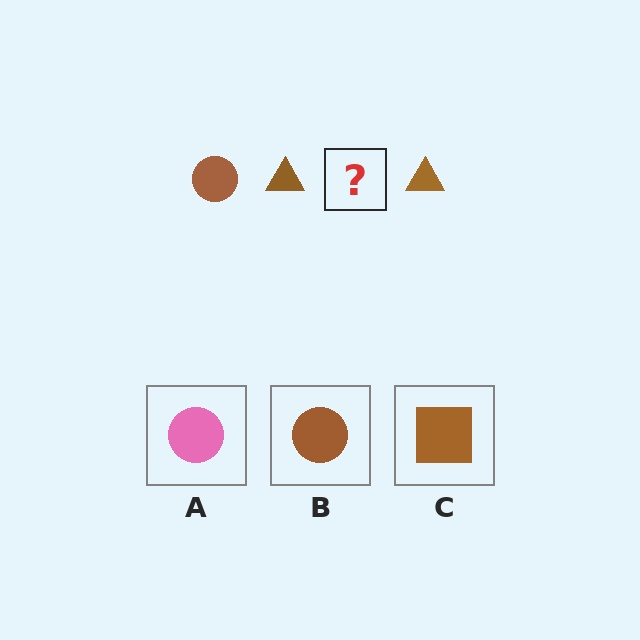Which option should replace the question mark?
Option B.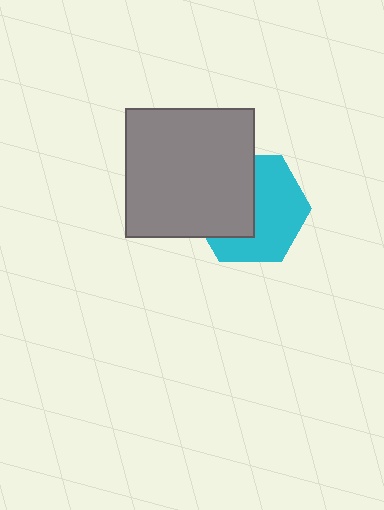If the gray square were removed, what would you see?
You would see the complete cyan hexagon.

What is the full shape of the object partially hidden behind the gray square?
The partially hidden object is a cyan hexagon.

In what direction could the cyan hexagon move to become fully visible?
The cyan hexagon could move right. That would shift it out from behind the gray square entirely.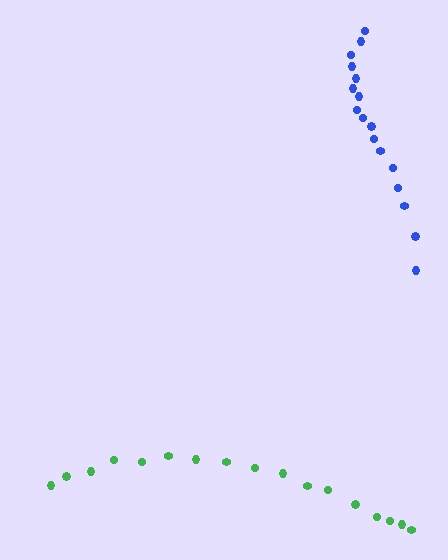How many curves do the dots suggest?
There are 2 distinct paths.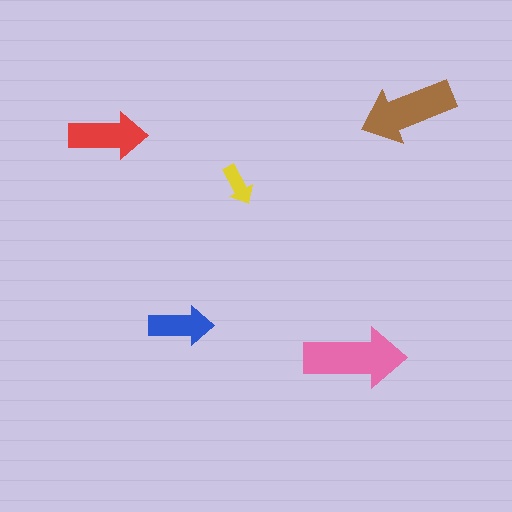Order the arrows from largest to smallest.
the pink one, the brown one, the red one, the blue one, the yellow one.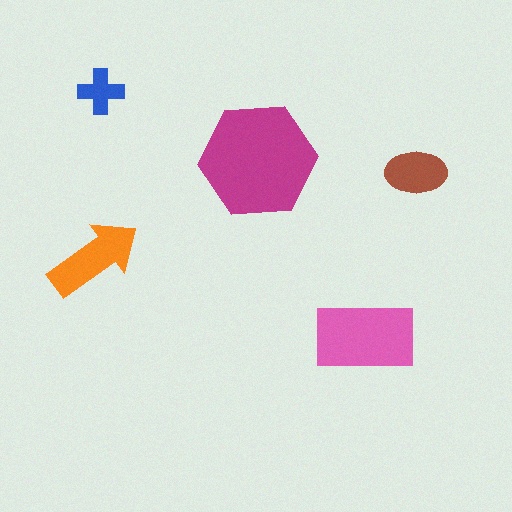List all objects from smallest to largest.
The blue cross, the brown ellipse, the orange arrow, the pink rectangle, the magenta hexagon.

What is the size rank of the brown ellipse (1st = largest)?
4th.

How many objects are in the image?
There are 5 objects in the image.